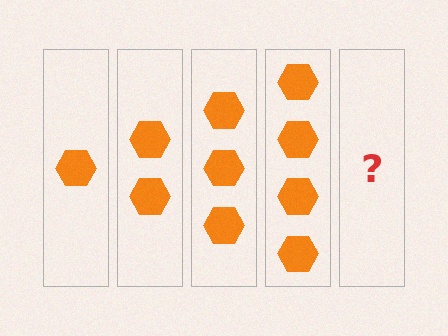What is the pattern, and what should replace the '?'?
The pattern is that each step adds one more hexagon. The '?' should be 5 hexagons.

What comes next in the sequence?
The next element should be 5 hexagons.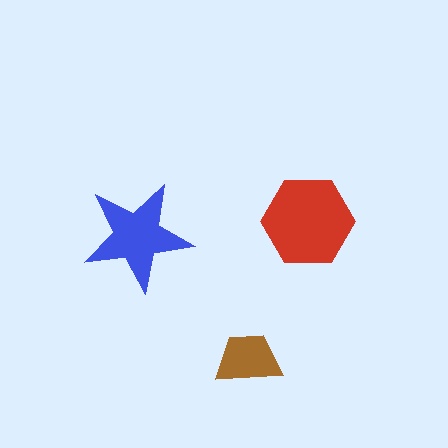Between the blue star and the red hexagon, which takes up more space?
The red hexagon.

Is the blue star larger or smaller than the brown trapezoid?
Larger.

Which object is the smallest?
The brown trapezoid.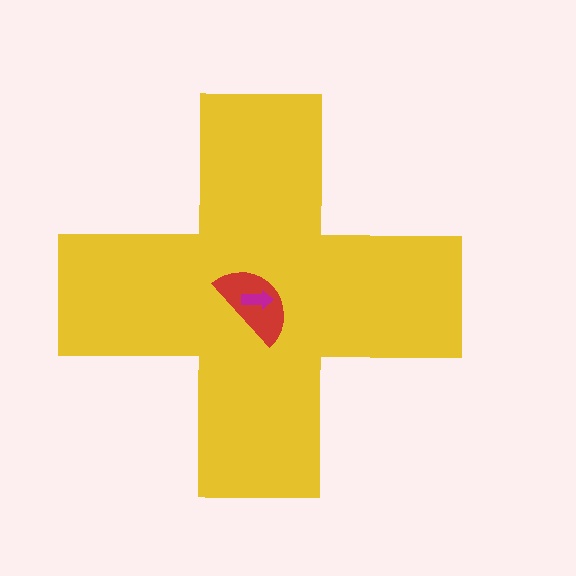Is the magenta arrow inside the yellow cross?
Yes.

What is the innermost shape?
The magenta arrow.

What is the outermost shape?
The yellow cross.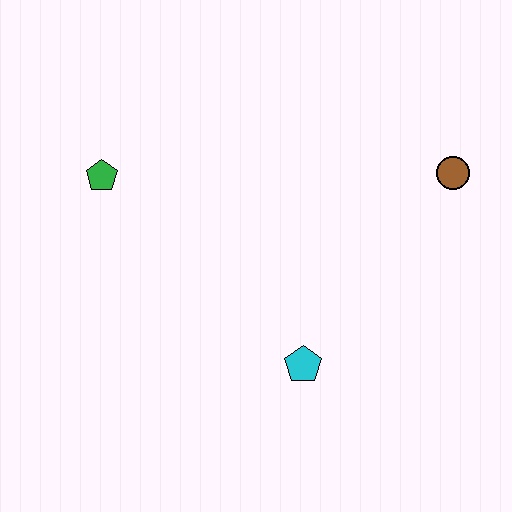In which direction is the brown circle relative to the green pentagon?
The brown circle is to the right of the green pentagon.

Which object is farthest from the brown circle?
The green pentagon is farthest from the brown circle.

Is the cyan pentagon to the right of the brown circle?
No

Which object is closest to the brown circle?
The cyan pentagon is closest to the brown circle.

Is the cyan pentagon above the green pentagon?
No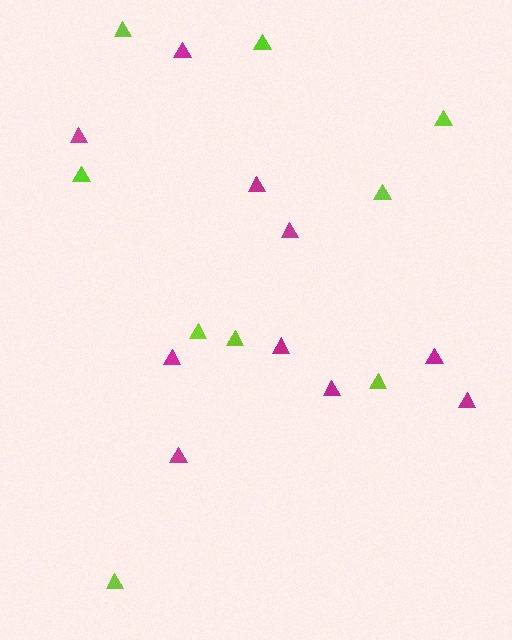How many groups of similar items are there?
There are 2 groups: one group of magenta triangles (10) and one group of lime triangles (9).